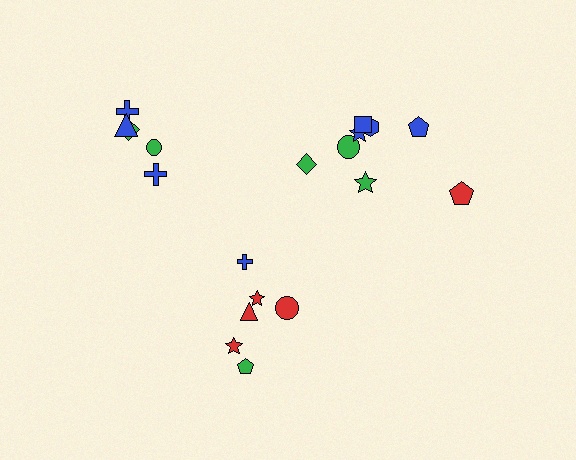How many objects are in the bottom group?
There are 6 objects.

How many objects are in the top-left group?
There are 5 objects.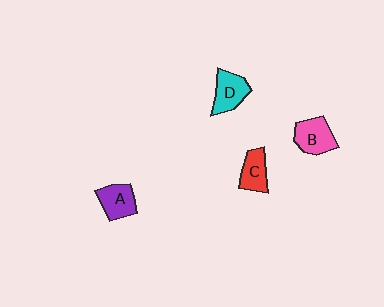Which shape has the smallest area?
Shape C (red).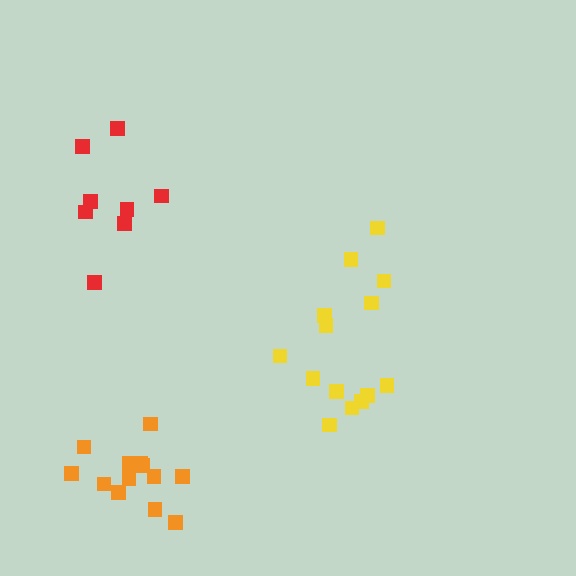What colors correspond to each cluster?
The clusters are colored: red, yellow, orange.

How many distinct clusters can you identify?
There are 3 distinct clusters.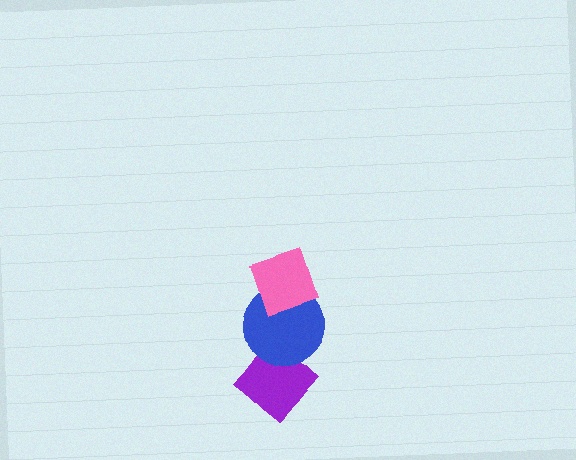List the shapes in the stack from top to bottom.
From top to bottom: the pink diamond, the blue circle, the purple diamond.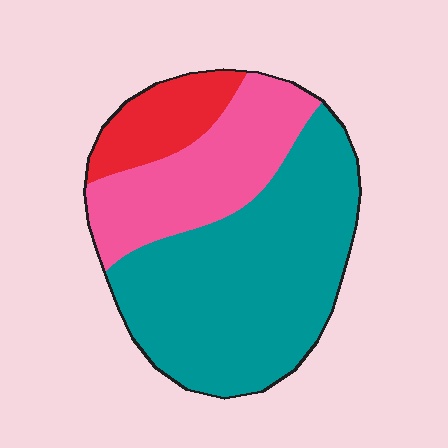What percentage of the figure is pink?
Pink takes up about one quarter (1/4) of the figure.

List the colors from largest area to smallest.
From largest to smallest: teal, pink, red.